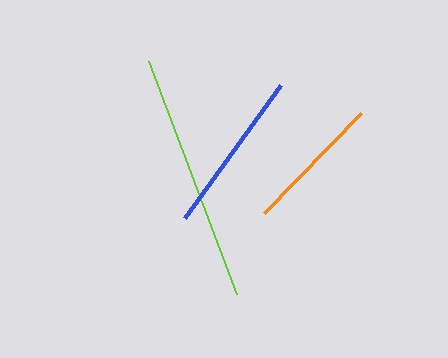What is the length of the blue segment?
The blue segment is approximately 164 pixels long.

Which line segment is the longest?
The lime line is the longest at approximately 249 pixels.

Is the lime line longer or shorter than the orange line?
The lime line is longer than the orange line.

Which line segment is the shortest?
The orange line is the shortest at approximately 140 pixels.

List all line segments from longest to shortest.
From longest to shortest: lime, blue, orange.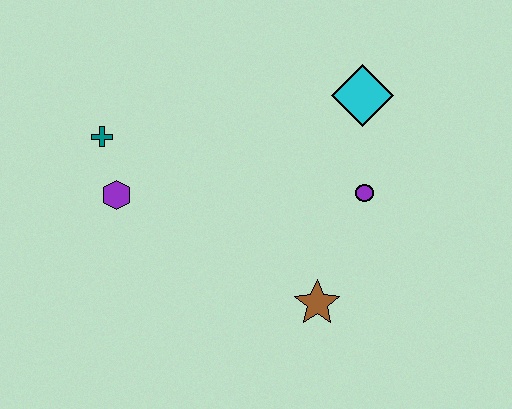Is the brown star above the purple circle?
No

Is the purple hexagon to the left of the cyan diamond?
Yes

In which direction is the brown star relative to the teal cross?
The brown star is to the right of the teal cross.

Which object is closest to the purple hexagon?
The teal cross is closest to the purple hexagon.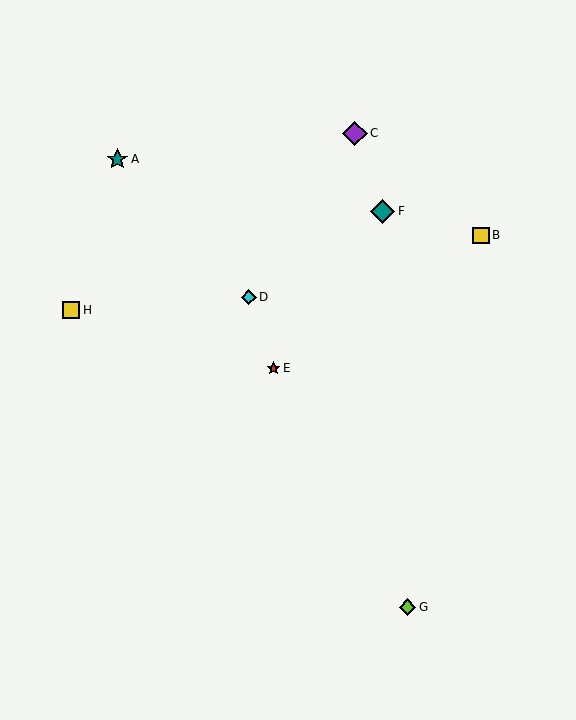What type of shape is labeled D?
Shape D is a cyan diamond.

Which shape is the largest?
The purple diamond (labeled C) is the largest.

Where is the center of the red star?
The center of the red star is at (273, 368).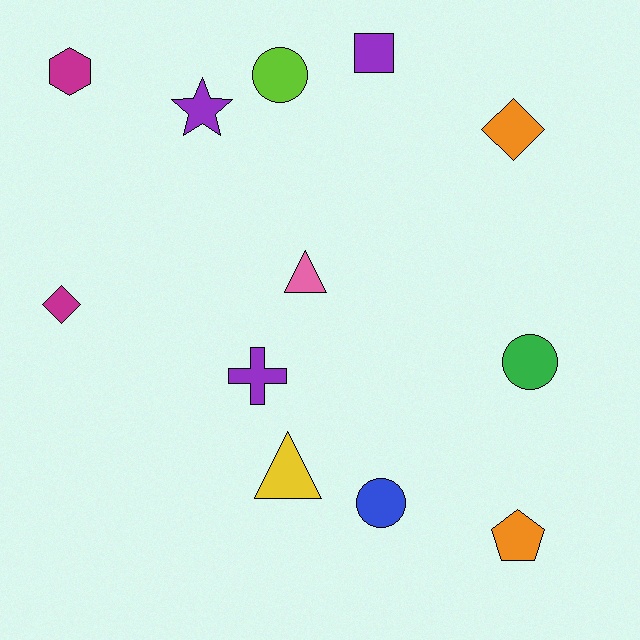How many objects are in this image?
There are 12 objects.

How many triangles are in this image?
There are 2 triangles.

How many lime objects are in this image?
There is 1 lime object.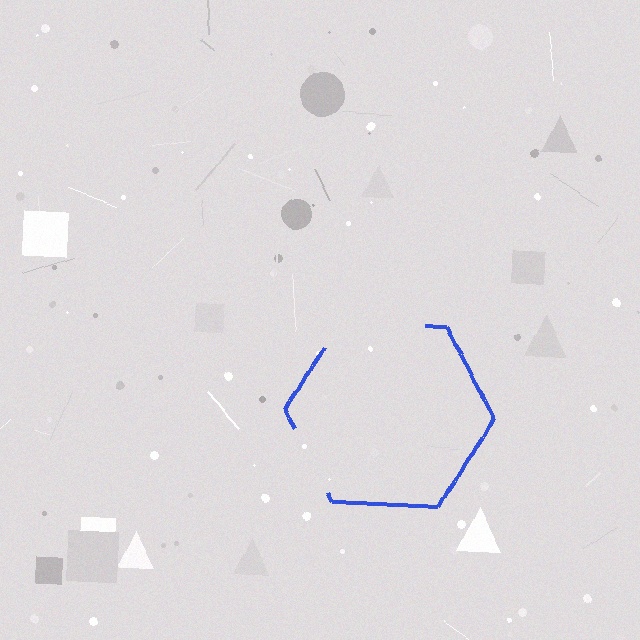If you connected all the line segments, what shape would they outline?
They would outline a hexagon.